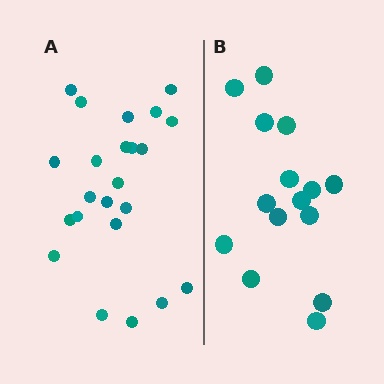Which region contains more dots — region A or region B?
Region A (the left region) has more dots.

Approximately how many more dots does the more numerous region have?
Region A has roughly 8 or so more dots than region B.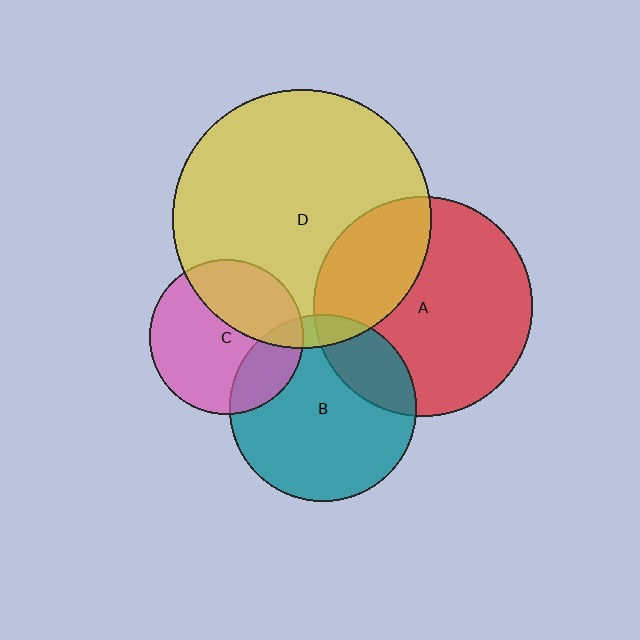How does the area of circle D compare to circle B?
Approximately 1.9 times.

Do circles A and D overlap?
Yes.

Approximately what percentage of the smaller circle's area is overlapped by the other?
Approximately 30%.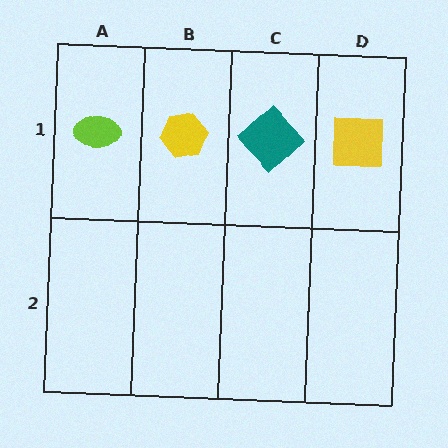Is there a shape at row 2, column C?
No, that cell is empty.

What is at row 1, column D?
A yellow square.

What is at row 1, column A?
A lime ellipse.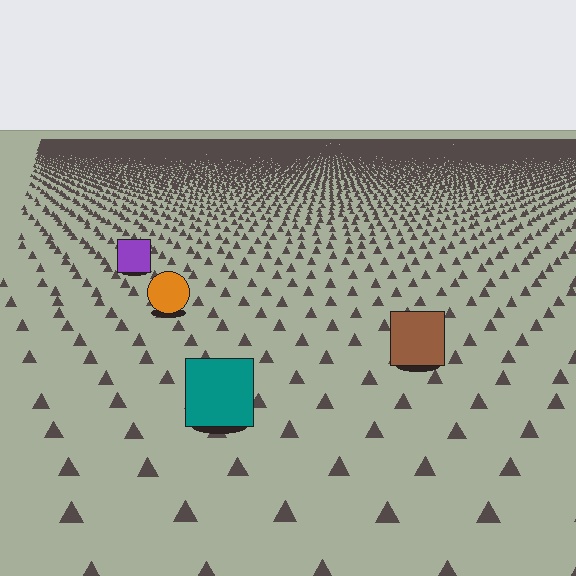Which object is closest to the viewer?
The teal square is closest. The texture marks near it are larger and more spread out.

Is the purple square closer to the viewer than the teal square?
No. The teal square is closer — you can tell from the texture gradient: the ground texture is coarser near it.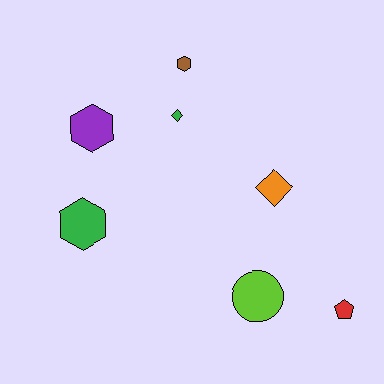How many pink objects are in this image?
There are no pink objects.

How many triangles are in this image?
There are no triangles.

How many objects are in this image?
There are 7 objects.